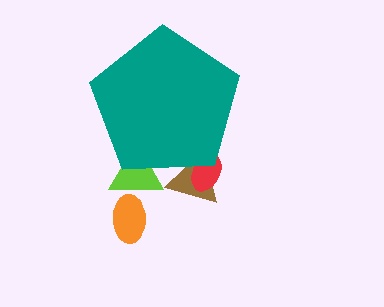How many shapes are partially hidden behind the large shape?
3 shapes are partially hidden.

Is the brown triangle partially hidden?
Yes, the brown triangle is partially hidden behind the teal pentagon.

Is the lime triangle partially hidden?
Yes, the lime triangle is partially hidden behind the teal pentagon.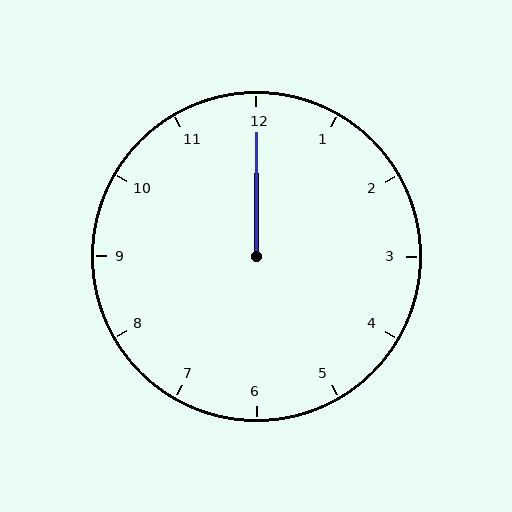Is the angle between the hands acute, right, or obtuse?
It is acute.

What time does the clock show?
12:00.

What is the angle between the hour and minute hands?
Approximately 0 degrees.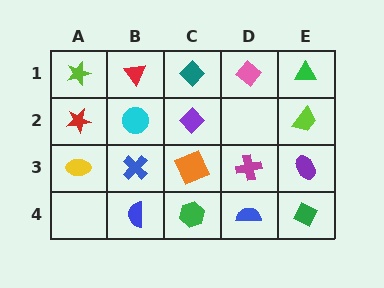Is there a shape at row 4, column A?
No, that cell is empty.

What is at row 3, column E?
A purple ellipse.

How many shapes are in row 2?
4 shapes.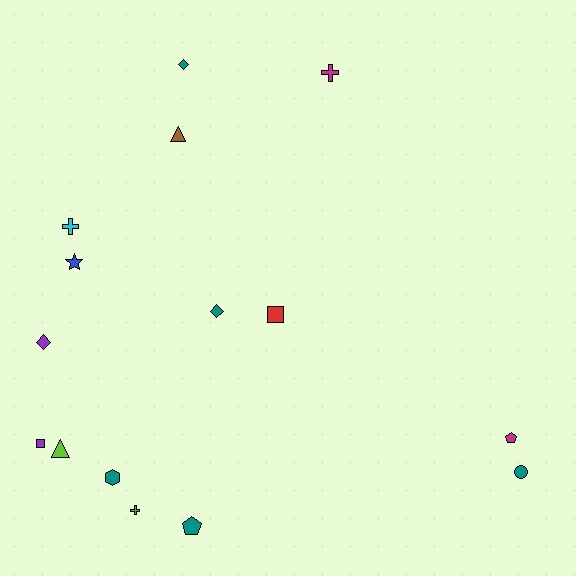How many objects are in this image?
There are 15 objects.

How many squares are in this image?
There are 2 squares.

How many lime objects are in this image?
There is 1 lime object.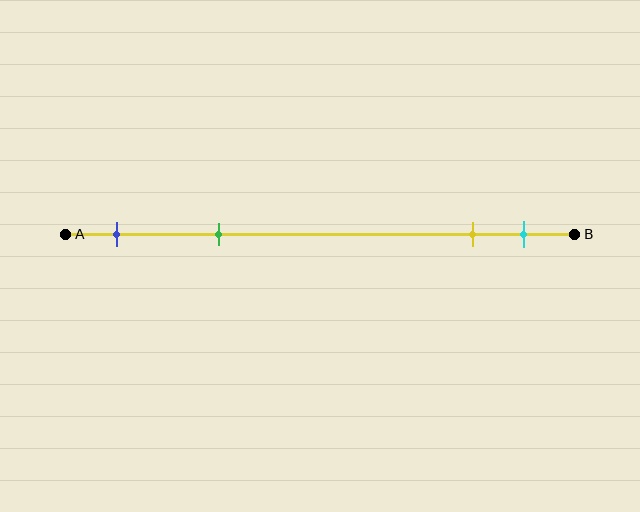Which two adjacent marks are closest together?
The yellow and cyan marks are the closest adjacent pair.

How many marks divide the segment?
There are 4 marks dividing the segment.